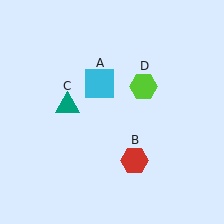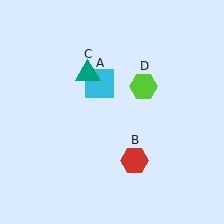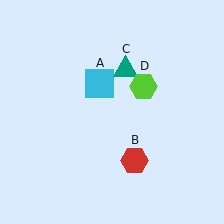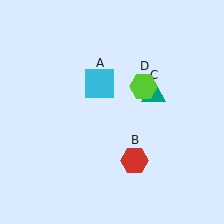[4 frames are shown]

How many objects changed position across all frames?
1 object changed position: teal triangle (object C).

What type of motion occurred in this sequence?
The teal triangle (object C) rotated clockwise around the center of the scene.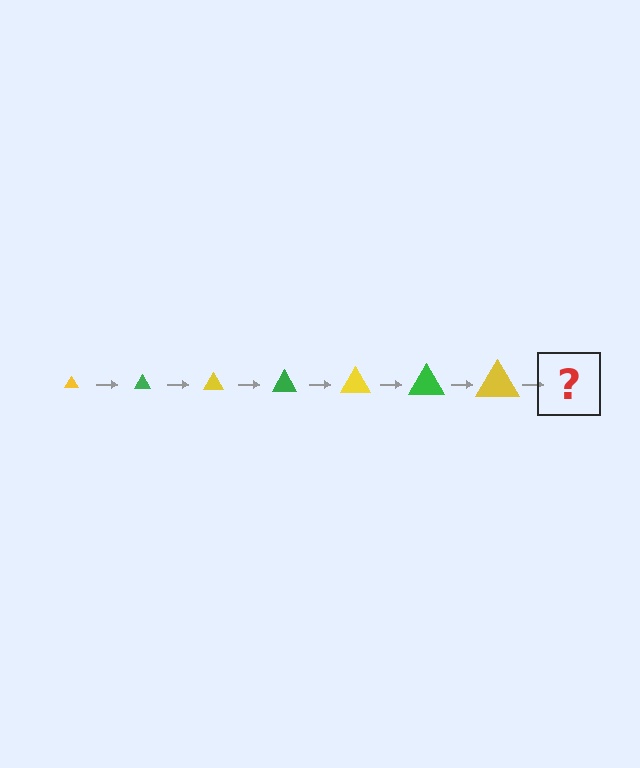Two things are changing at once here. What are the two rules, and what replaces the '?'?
The two rules are that the triangle grows larger each step and the color cycles through yellow and green. The '?' should be a green triangle, larger than the previous one.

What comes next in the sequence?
The next element should be a green triangle, larger than the previous one.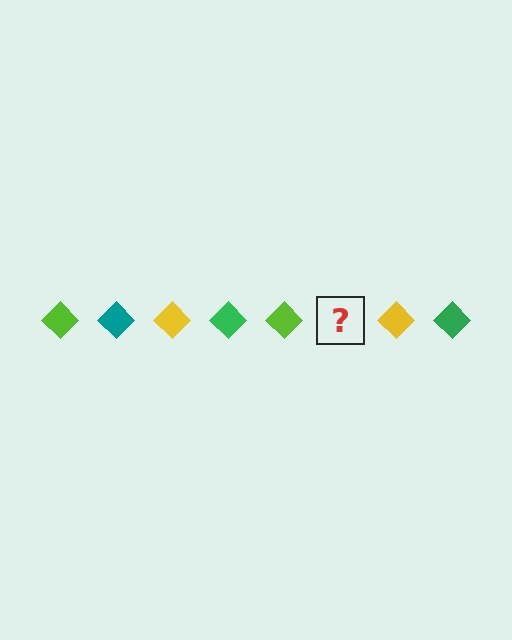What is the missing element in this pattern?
The missing element is a teal diamond.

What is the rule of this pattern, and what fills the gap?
The rule is that the pattern cycles through lime, teal, yellow, green diamonds. The gap should be filled with a teal diamond.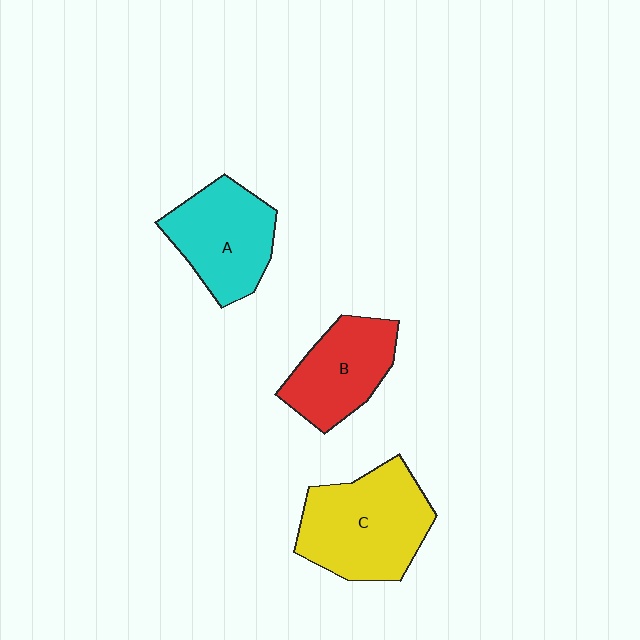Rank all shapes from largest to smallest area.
From largest to smallest: C (yellow), A (cyan), B (red).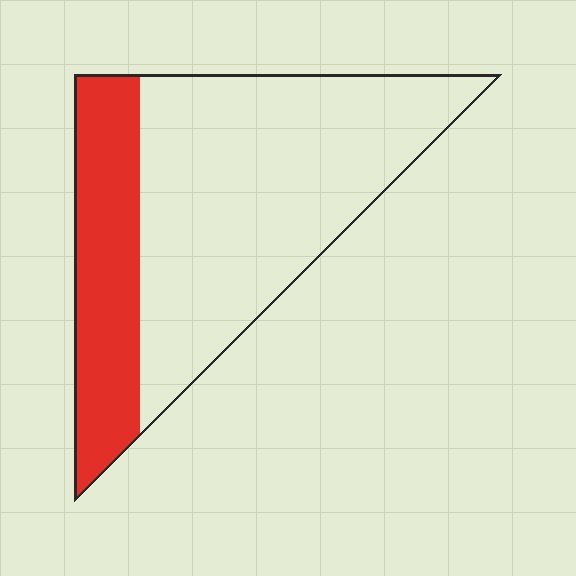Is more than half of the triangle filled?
No.